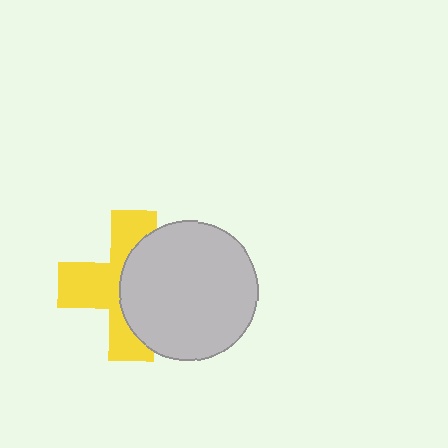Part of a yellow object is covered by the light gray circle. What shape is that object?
It is a cross.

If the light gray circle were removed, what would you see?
You would see the complete yellow cross.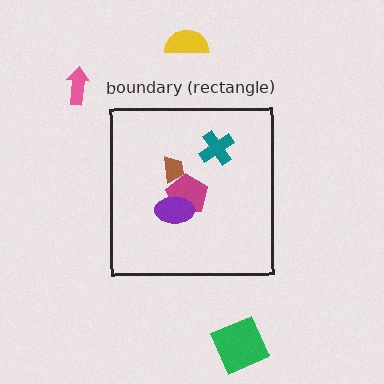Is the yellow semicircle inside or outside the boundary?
Outside.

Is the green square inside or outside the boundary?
Outside.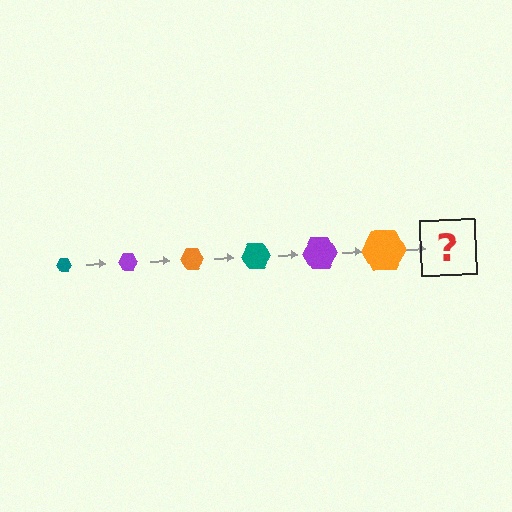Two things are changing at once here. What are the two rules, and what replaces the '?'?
The two rules are that the hexagon grows larger each step and the color cycles through teal, purple, and orange. The '?' should be a teal hexagon, larger than the previous one.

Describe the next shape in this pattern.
It should be a teal hexagon, larger than the previous one.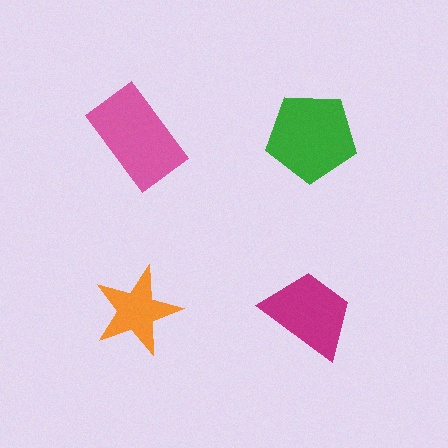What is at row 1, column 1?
A pink rectangle.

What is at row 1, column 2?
A green pentagon.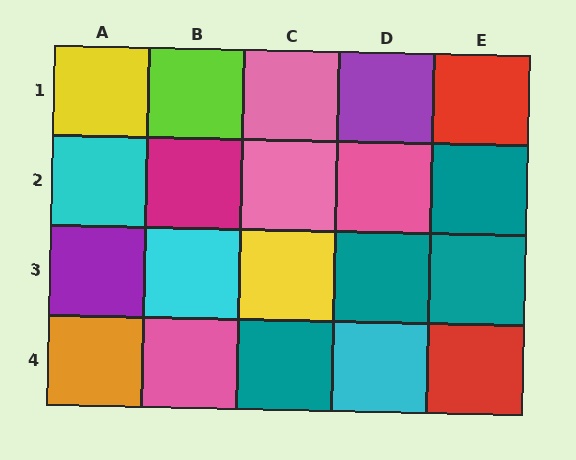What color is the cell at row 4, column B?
Pink.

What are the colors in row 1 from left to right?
Yellow, lime, pink, purple, red.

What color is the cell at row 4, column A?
Orange.